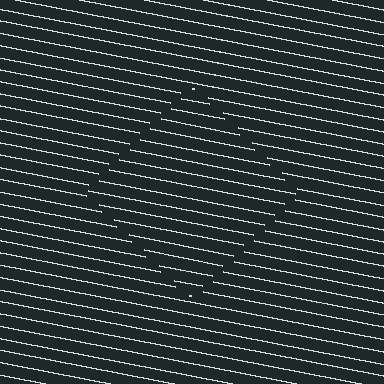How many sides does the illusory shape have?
4 sides — the line-ends trace a square.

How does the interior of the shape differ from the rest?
The interior of the shape contains the same grating, shifted by half a period — the contour is defined by the phase discontinuity where line-ends from the inner and outer gratings abut.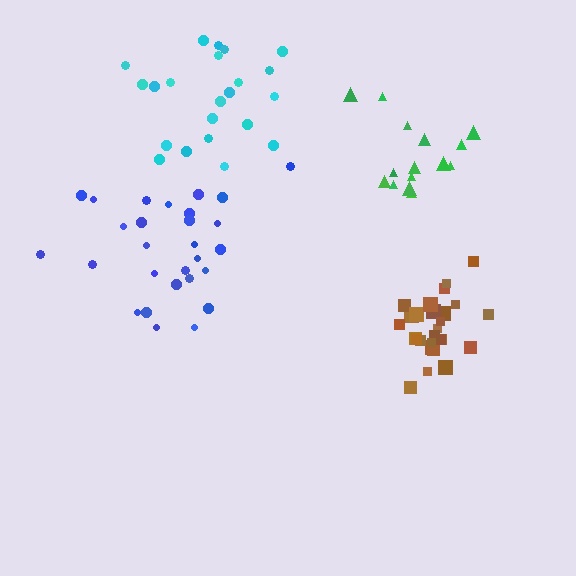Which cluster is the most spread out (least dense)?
Cyan.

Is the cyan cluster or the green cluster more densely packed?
Green.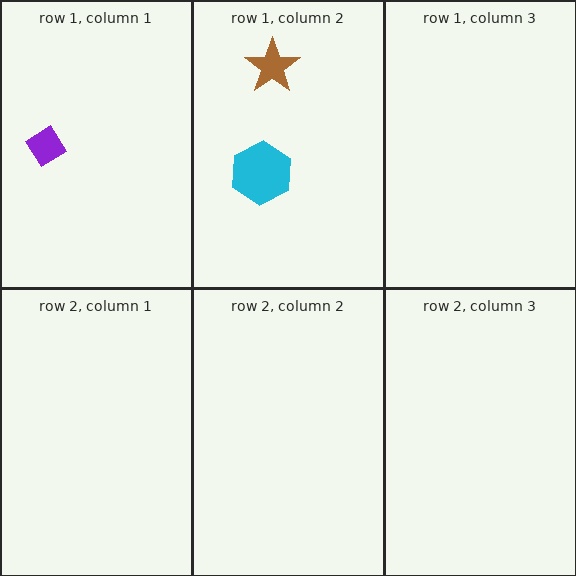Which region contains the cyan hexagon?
The row 1, column 2 region.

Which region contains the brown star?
The row 1, column 2 region.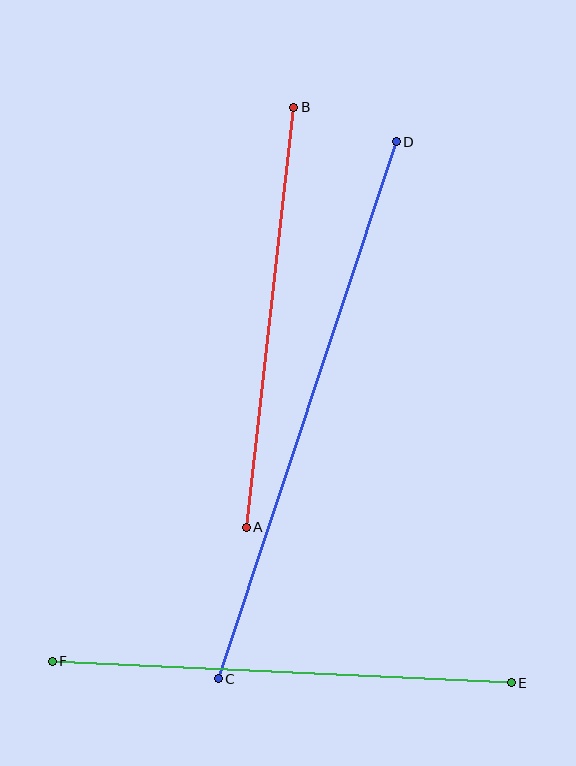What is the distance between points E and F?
The distance is approximately 459 pixels.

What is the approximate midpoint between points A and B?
The midpoint is at approximately (270, 317) pixels.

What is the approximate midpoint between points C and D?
The midpoint is at approximately (307, 410) pixels.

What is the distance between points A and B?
The distance is approximately 423 pixels.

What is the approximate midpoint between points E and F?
The midpoint is at approximately (282, 672) pixels.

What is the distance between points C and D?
The distance is approximately 566 pixels.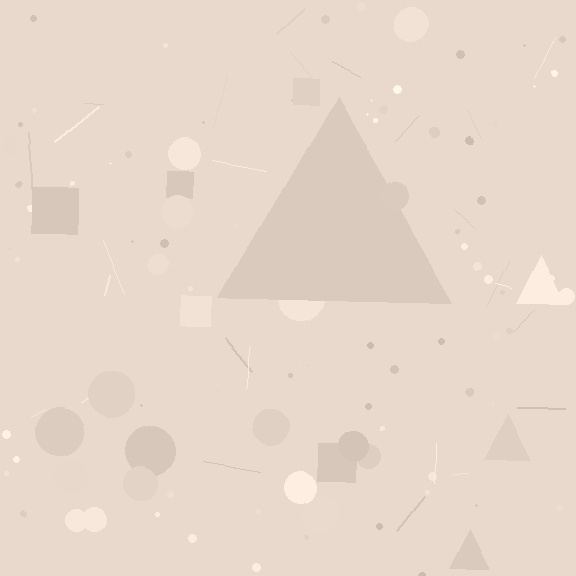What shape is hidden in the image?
A triangle is hidden in the image.